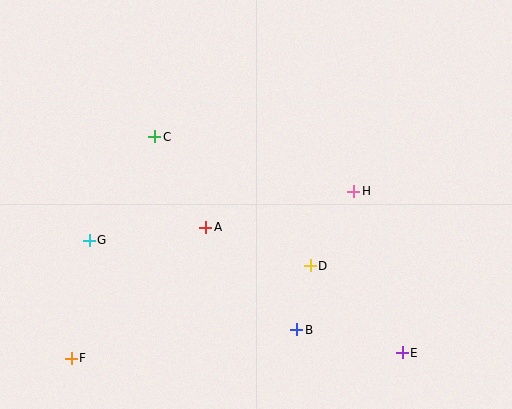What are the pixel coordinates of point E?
Point E is at (402, 353).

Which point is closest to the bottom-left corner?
Point F is closest to the bottom-left corner.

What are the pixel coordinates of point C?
Point C is at (155, 137).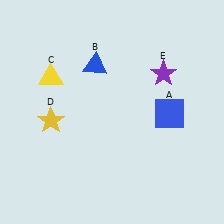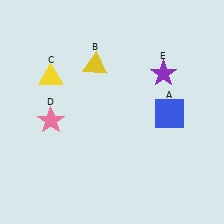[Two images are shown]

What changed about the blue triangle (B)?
In Image 1, B is blue. In Image 2, it changed to yellow.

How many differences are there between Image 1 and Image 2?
There are 2 differences between the two images.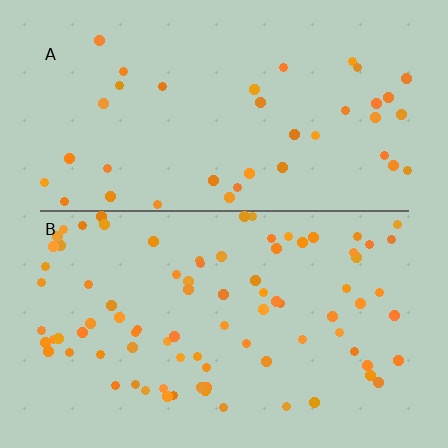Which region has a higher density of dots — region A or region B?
B (the bottom).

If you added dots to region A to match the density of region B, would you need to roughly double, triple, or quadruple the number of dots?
Approximately double.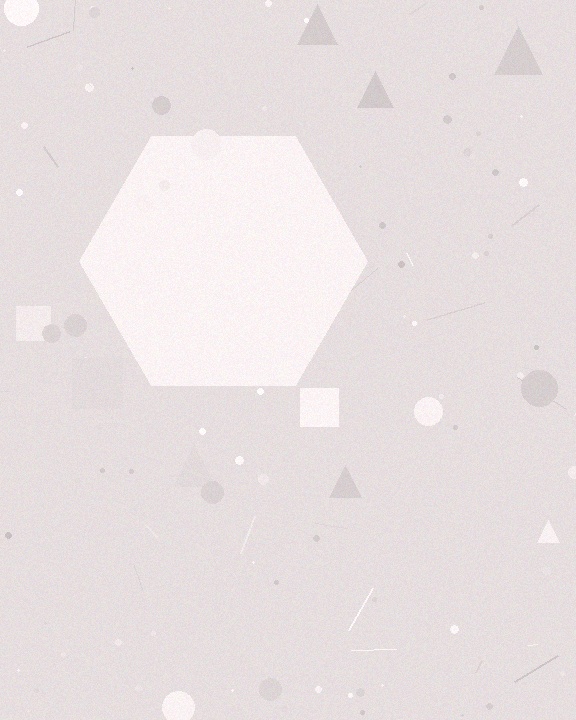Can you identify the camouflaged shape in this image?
The camouflaged shape is a hexagon.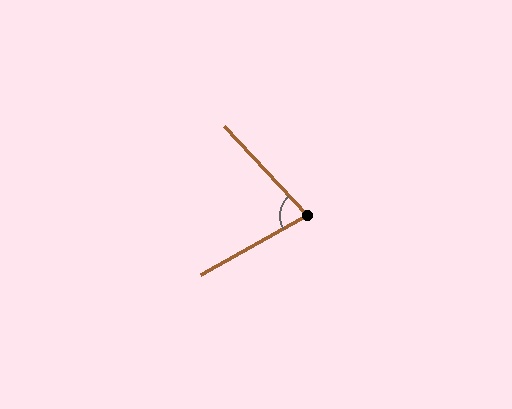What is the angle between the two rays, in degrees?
Approximately 77 degrees.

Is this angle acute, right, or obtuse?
It is acute.